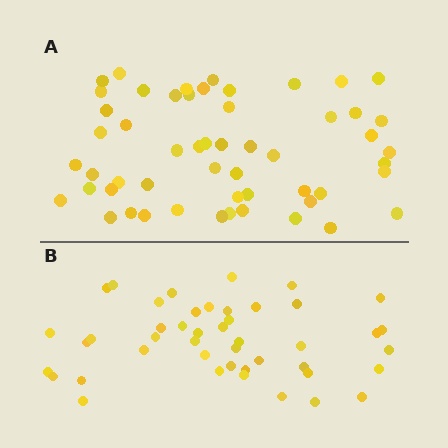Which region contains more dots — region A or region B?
Region A (the top region) has more dots.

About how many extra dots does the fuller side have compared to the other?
Region A has roughly 8 or so more dots than region B.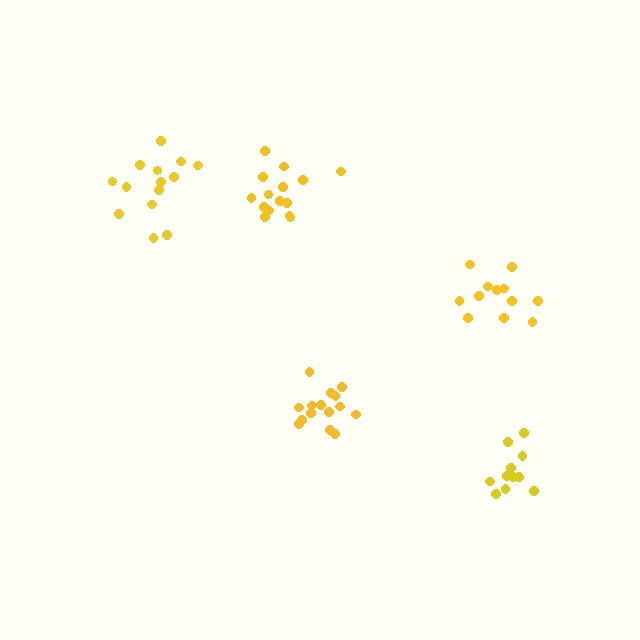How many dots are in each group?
Group 1: 15 dots, Group 2: 12 dots, Group 3: 11 dots, Group 4: 14 dots, Group 5: 15 dots (67 total).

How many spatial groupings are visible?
There are 5 spatial groupings.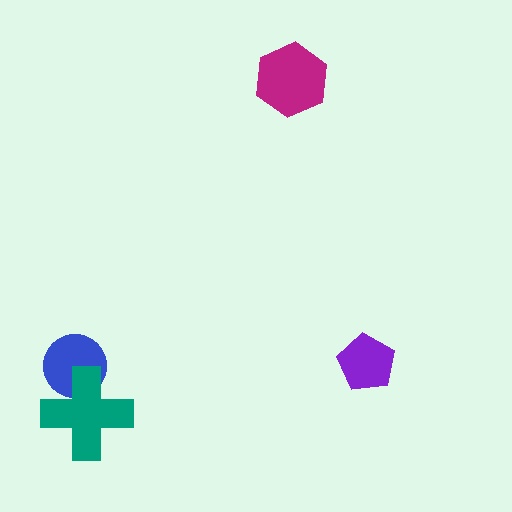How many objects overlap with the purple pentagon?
0 objects overlap with the purple pentagon.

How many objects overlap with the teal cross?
1 object overlaps with the teal cross.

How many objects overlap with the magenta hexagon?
0 objects overlap with the magenta hexagon.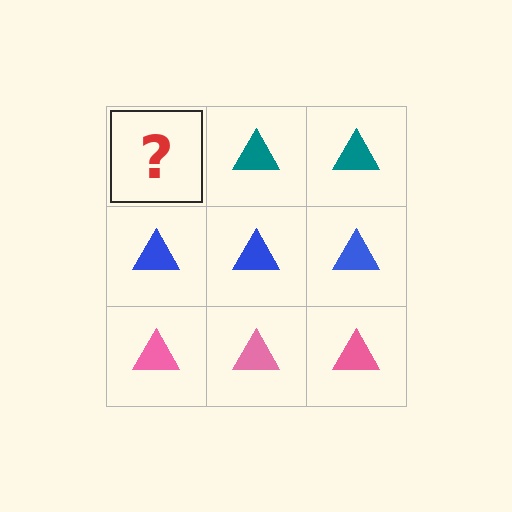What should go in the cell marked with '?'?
The missing cell should contain a teal triangle.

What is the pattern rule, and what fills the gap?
The rule is that each row has a consistent color. The gap should be filled with a teal triangle.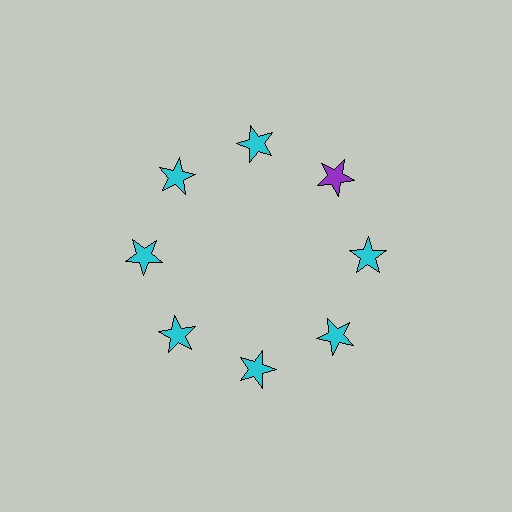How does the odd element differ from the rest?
It has a different color: purple instead of cyan.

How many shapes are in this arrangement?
There are 8 shapes arranged in a ring pattern.